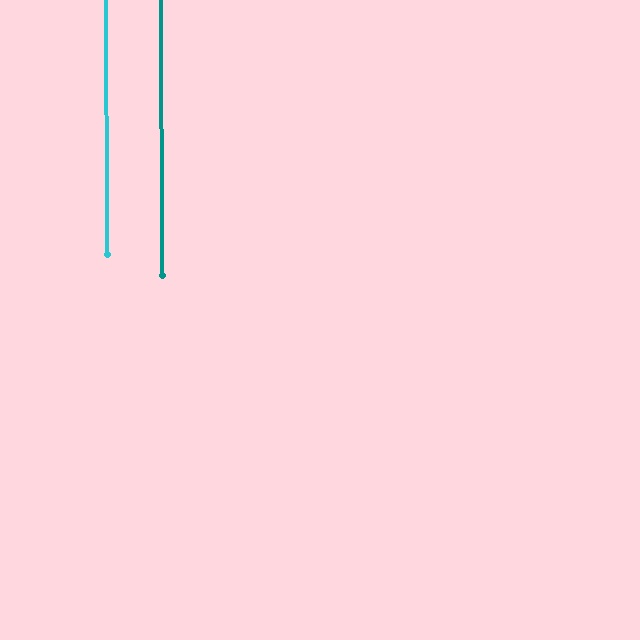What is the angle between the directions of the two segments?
Approximately 0 degrees.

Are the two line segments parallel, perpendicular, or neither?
Parallel — their directions differ by only 0.1°.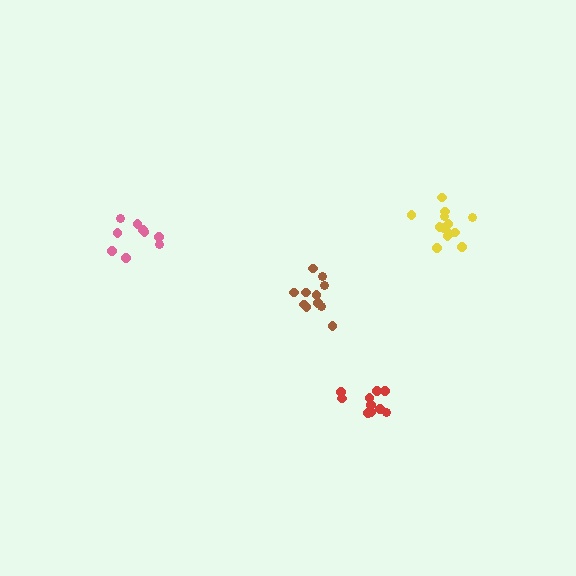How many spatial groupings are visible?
There are 4 spatial groupings.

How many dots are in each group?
Group 1: 10 dots, Group 2: 13 dots, Group 3: 9 dots, Group 4: 11 dots (43 total).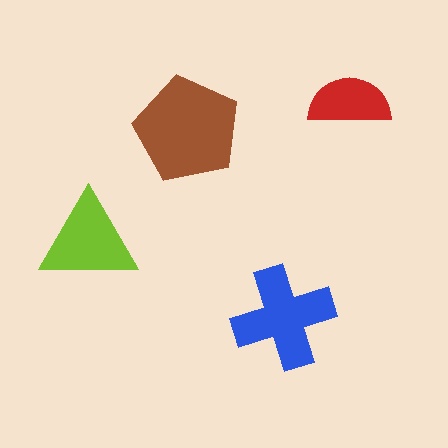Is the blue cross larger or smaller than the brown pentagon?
Smaller.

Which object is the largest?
The brown pentagon.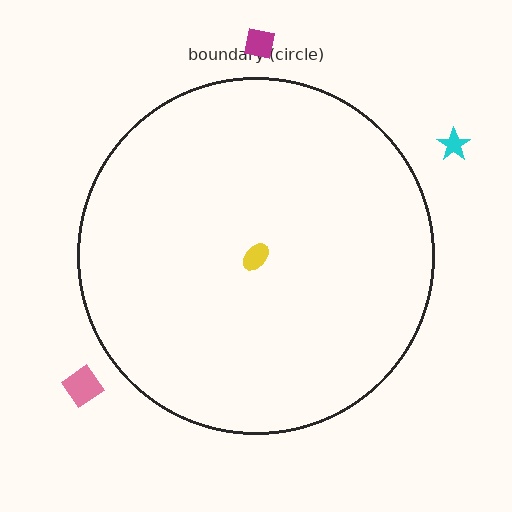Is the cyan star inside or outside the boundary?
Outside.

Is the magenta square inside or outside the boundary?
Outside.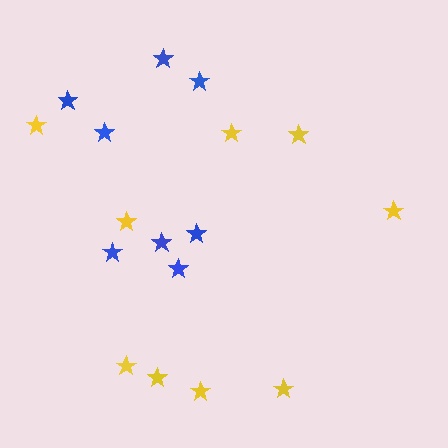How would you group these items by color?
There are 2 groups: one group of blue stars (8) and one group of yellow stars (9).